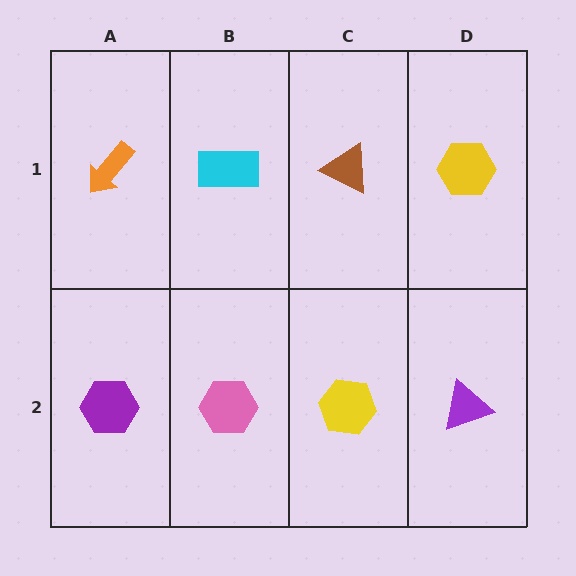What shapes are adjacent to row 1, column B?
A pink hexagon (row 2, column B), an orange arrow (row 1, column A), a brown triangle (row 1, column C).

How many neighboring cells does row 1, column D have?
2.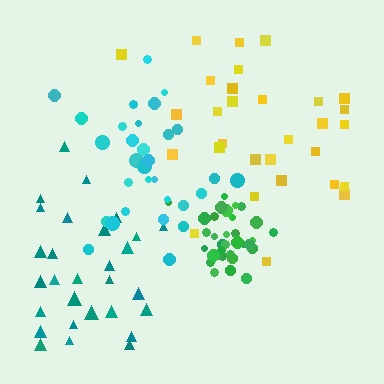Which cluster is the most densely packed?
Green.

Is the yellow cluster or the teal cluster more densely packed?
Teal.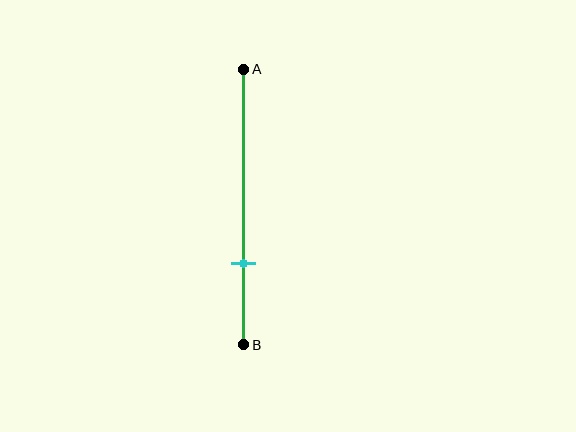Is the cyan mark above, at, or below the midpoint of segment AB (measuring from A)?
The cyan mark is below the midpoint of segment AB.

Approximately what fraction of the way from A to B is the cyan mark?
The cyan mark is approximately 70% of the way from A to B.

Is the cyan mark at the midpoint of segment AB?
No, the mark is at about 70% from A, not at the 50% midpoint.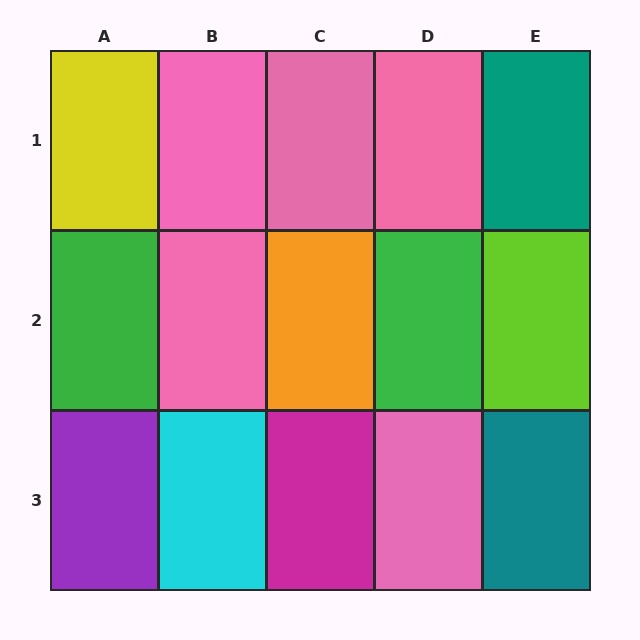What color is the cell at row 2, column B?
Pink.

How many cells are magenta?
1 cell is magenta.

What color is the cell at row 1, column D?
Pink.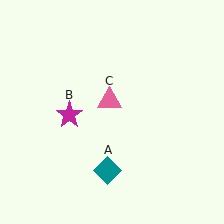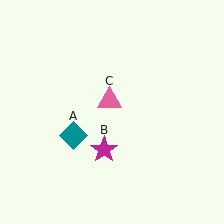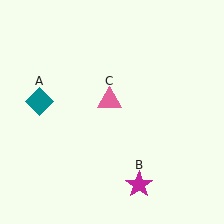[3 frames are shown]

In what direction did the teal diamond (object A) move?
The teal diamond (object A) moved up and to the left.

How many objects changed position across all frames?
2 objects changed position: teal diamond (object A), magenta star (object B).